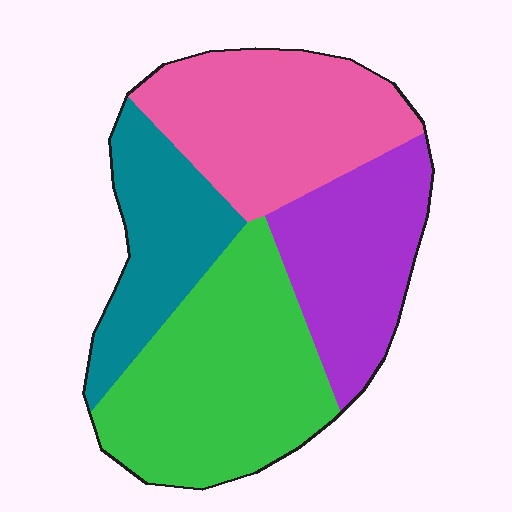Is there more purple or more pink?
Pink.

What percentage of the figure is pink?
Pink takes up about one quarter (1/4) of the figure.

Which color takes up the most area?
Green, at roughly 35%.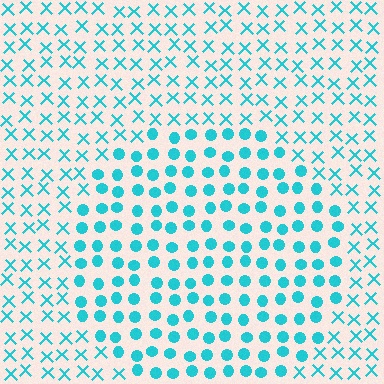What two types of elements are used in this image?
The image uses circles inside the circle region and X marks outside it.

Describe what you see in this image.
The image is filled with small cyan elements arranged in a uniform grid. A circle-shaped region contains circles, while the surrounding area contains X marks. The boundary is defined purely by the change in element shape.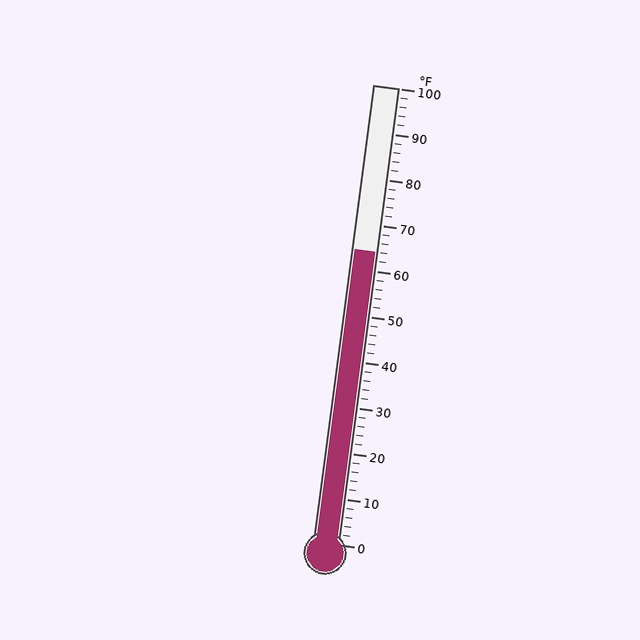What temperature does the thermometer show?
The thermometer shows approximately 64°F.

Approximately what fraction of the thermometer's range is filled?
The thermometer is filled to approximately 65% of its range.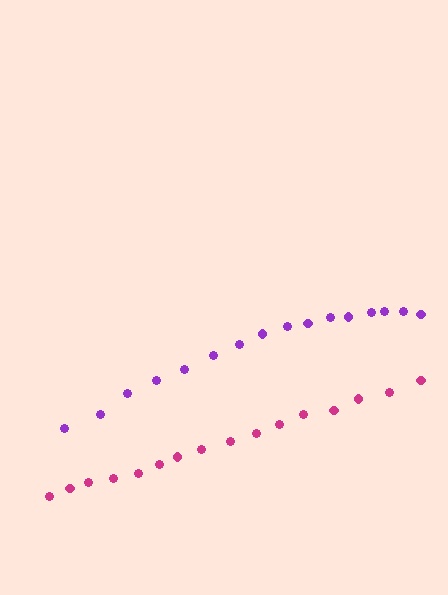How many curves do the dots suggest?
There are 2 distinct paths.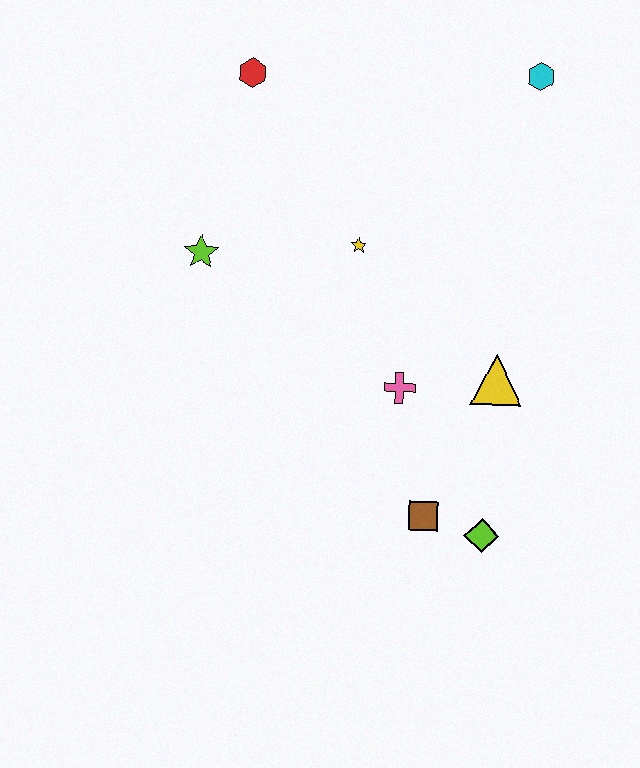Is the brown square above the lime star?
No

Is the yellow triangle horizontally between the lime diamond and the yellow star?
No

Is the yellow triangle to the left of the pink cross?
No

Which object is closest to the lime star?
The yellow star is closest to the lime star.